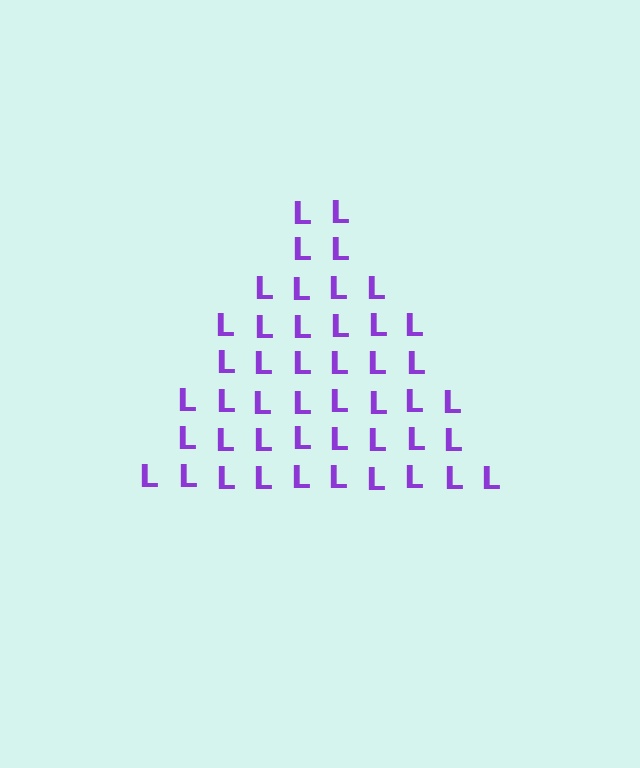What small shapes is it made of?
It is made of small letter L's.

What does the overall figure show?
The overall figure shows a triangle.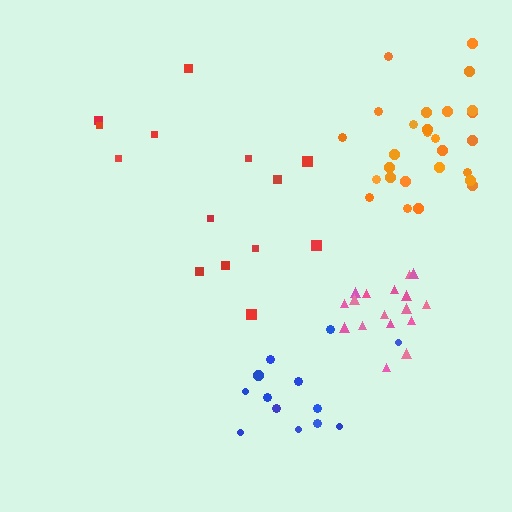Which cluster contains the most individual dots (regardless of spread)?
Orange (27).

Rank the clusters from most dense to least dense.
pink, blue, orange, red.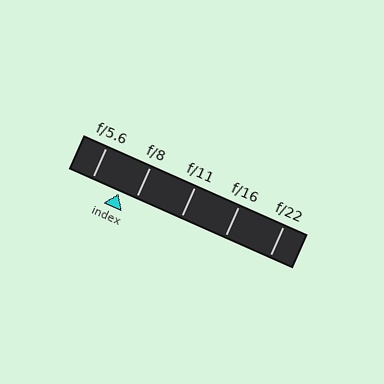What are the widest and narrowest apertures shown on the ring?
The widest aperture shown is f/5.6 and the narrowest is f/22.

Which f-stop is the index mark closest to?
The index mark is closest to f/8.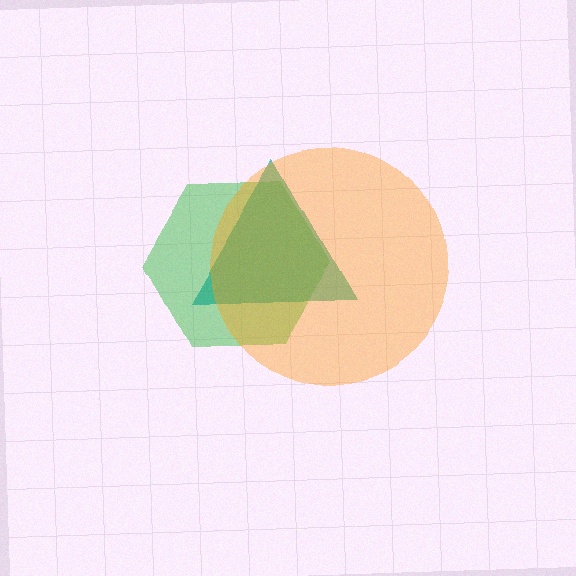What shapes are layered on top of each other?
The layered shapes are: a green hexagon, a teal triangle, an orange circle.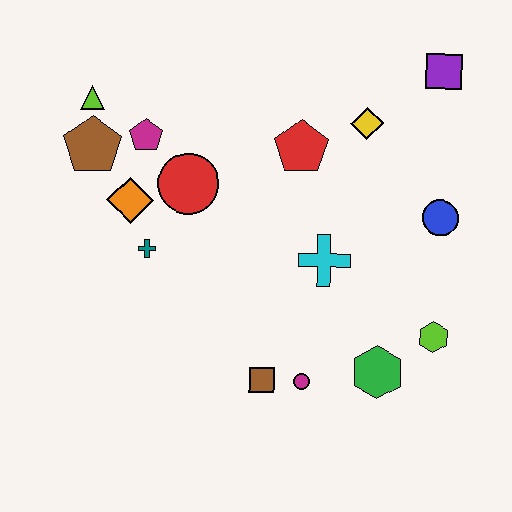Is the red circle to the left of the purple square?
Yes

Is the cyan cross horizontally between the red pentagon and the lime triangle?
No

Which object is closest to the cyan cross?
The red pentagon is closest to the cyan cross.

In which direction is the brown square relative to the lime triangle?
The brown square is below the lime triangle.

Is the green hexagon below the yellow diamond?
Yes